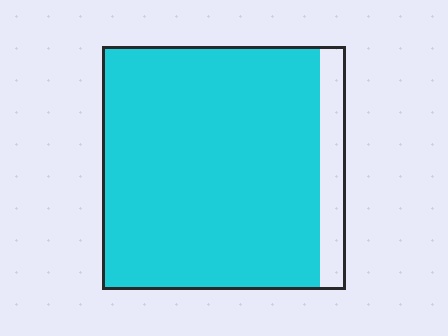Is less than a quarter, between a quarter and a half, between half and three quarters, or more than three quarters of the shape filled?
More than three quarters.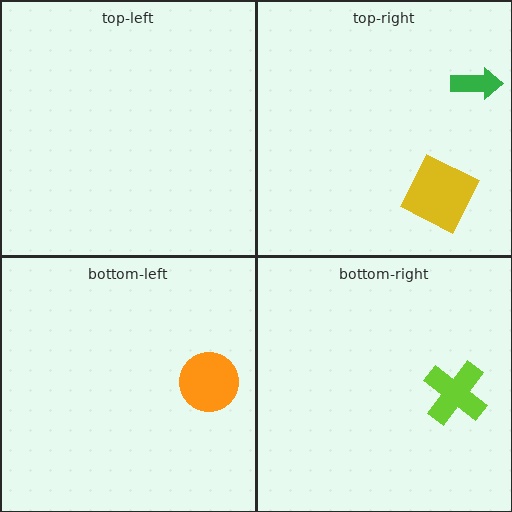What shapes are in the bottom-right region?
The lime cross.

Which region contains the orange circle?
The bottom-left region.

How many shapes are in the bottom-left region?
1.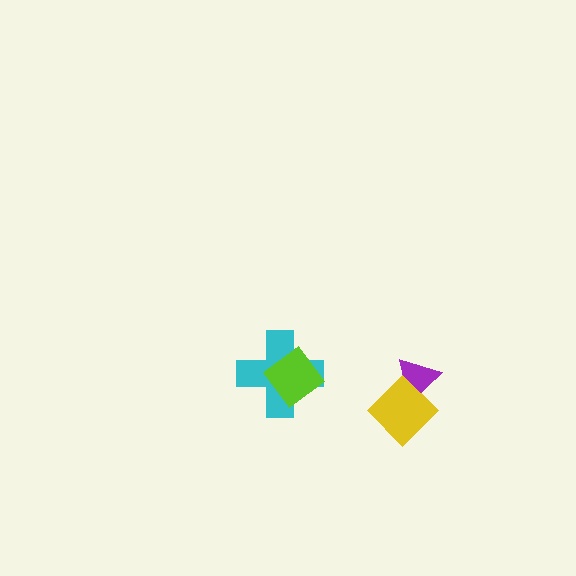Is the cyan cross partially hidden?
Yes, it is partially covered by another shape.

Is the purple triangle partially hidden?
Yes, it is partially covered by another shape.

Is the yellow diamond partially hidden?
No, no other shape covers it.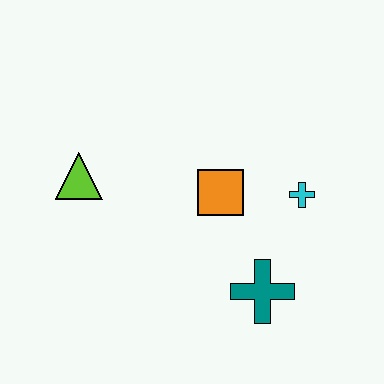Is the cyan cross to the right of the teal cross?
Yes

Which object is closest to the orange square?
The cyan cross is closest to the orange square.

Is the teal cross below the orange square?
Yes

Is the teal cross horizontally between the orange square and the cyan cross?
Yes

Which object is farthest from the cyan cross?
The lime triangle is farthest from the cyan cross.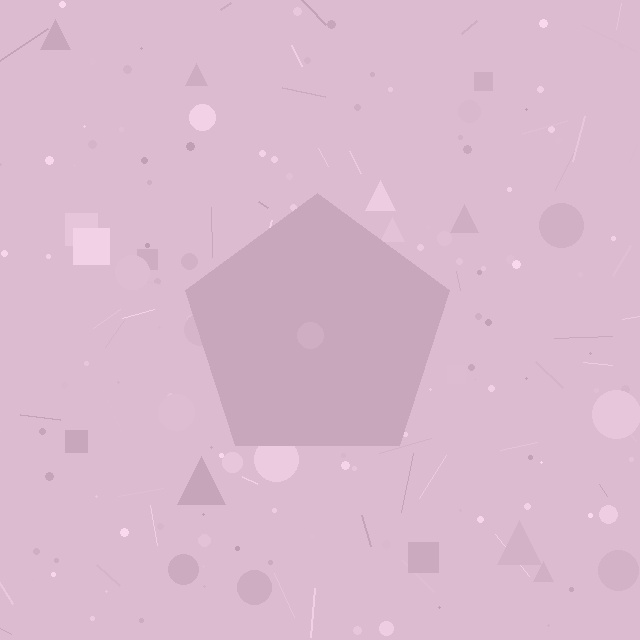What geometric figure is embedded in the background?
A pentagon is embedded in the background.